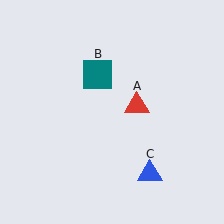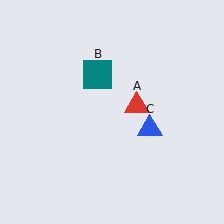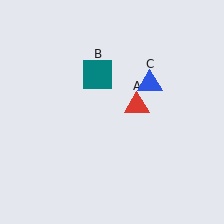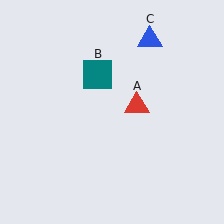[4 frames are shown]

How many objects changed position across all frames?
1 object changed position: blue triangle (object C).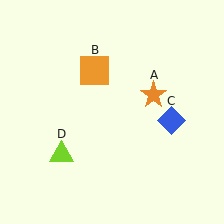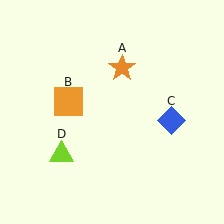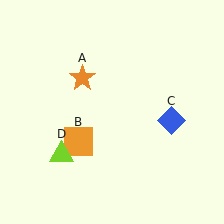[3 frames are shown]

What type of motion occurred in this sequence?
The orange star (object A), orange square (object B) rotated counterclockwise around the center of the scene.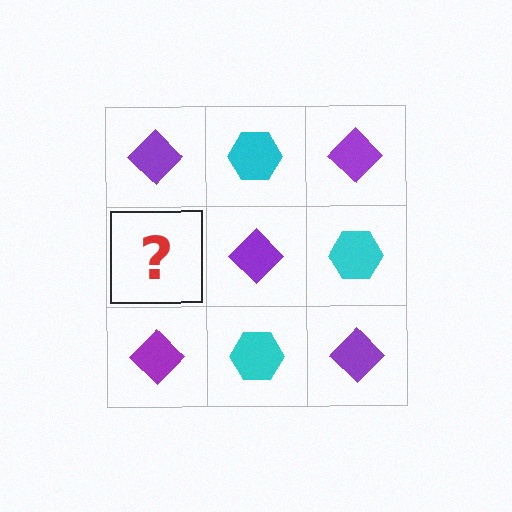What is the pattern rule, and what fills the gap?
The rule is that it alternates purple diamond and cyan hexagon in a checkerboard pattern. The gap should be filled with a cyan hexagon.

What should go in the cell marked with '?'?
The missing cell should contain a cyan hexagon.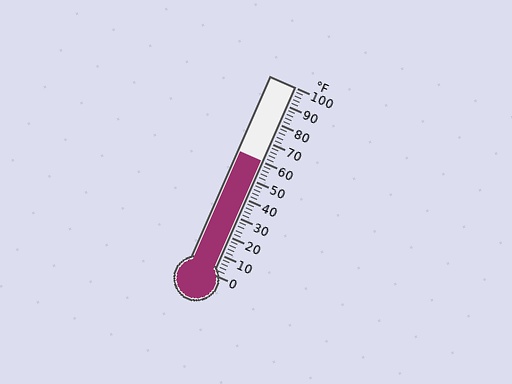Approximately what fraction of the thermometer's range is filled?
The thermometer is filled to approximately 60% of its range.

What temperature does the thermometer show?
The thermometer shows approximately 60°F.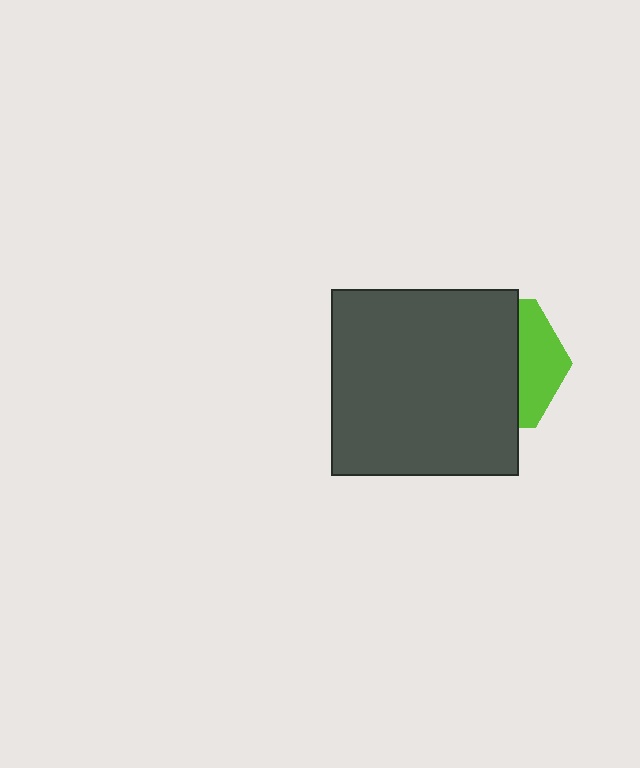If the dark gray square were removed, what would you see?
You would see the complete lime hexagon.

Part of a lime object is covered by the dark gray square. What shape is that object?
It is a hexagon.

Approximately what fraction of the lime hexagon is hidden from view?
Roughly 69% of the lime hexagon is hidden behind the dark gray square.